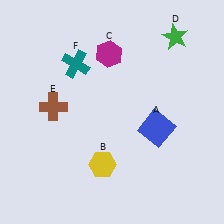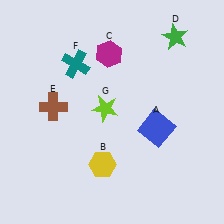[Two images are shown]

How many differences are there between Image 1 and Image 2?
There is 1 difference between the two images.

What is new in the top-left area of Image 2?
A lime star (G) was added in the top-left area of Image 2.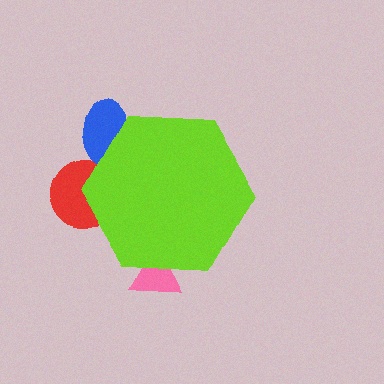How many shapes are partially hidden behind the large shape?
3 shapes are partially hidden.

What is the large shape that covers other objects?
A lime hexagon.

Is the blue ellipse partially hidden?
Yes, the blue ellipse is partially hidden behind the lime hexagon.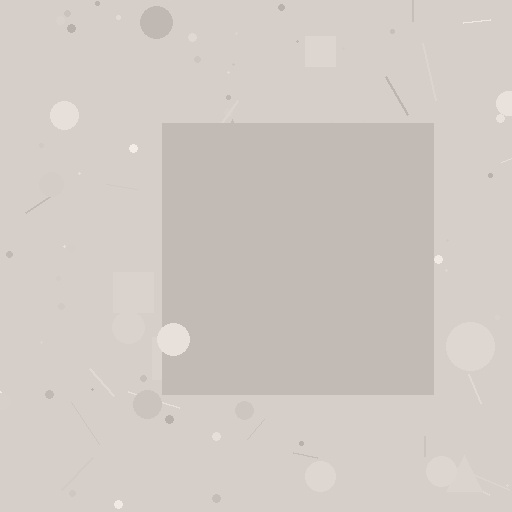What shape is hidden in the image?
A square is hidden in the image.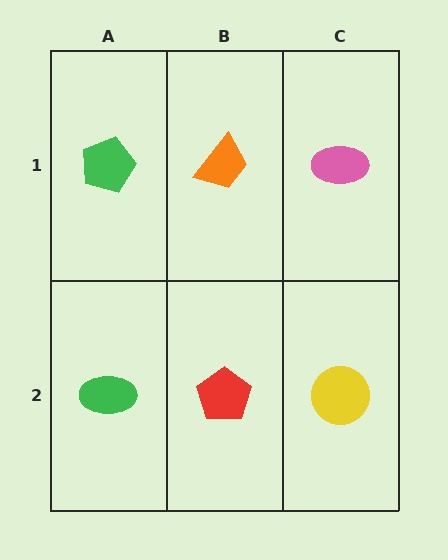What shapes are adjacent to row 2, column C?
A pink ellipse (row 1, column C), a red pentagon (row 2, column B).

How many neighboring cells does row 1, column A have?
2.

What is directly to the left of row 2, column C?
A red pentagon.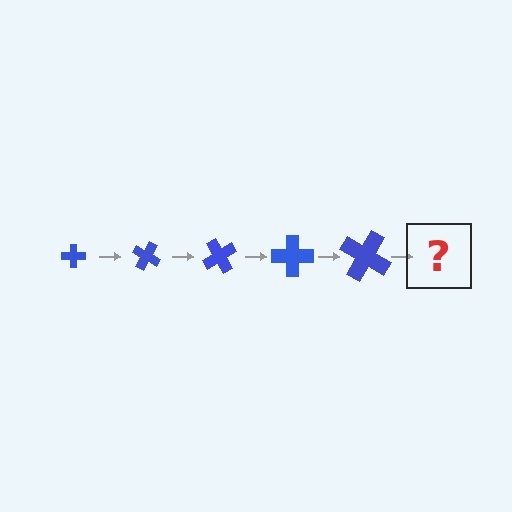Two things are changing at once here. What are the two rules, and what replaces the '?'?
The two rules are that the cross grows larger each step and it rotates 30 degrees each step. The '?' should be a cross, larger than the previous one and rotated 150 degrees from the start.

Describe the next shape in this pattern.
It should be a cross, larger than the previous one and rotated 150 degrees from the start.